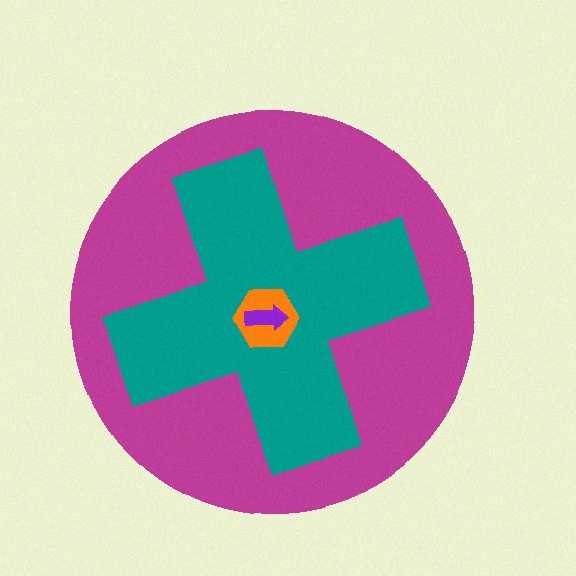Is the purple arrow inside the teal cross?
Yes.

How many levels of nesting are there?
4.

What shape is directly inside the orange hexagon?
The purple arrow.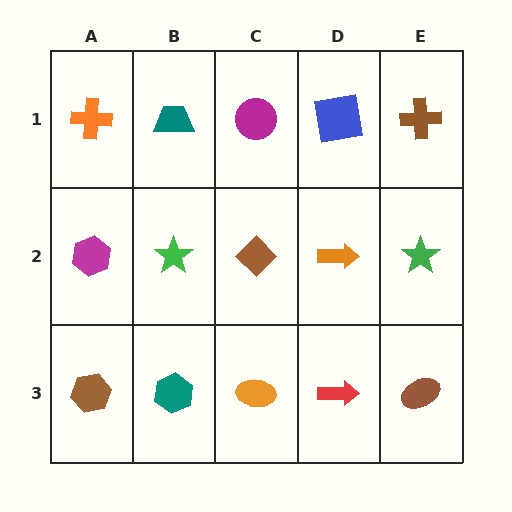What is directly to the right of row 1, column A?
A teal trapezoid.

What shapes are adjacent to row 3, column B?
A green star (row 2, column B), a brown hexagon (row 3, column A), an orange ellipse (row 3, column C).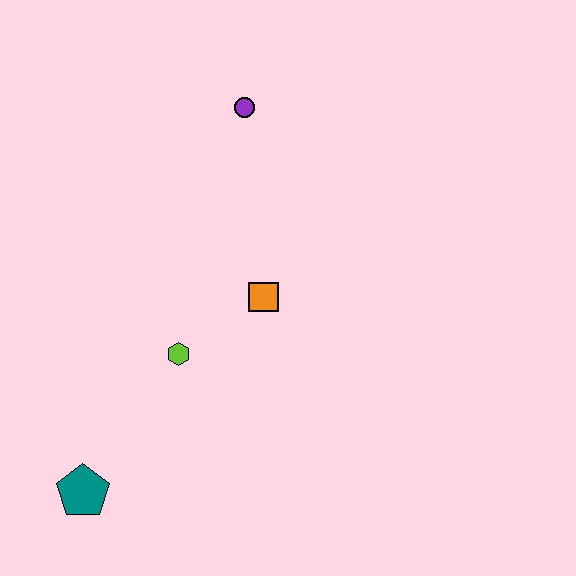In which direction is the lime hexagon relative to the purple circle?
The lime hexagon is below the purple circle.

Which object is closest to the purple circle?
The orange square is closest to the purple circle.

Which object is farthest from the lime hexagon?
The purple circle is farthest from the lime hexagon.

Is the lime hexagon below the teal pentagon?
No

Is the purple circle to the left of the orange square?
Yes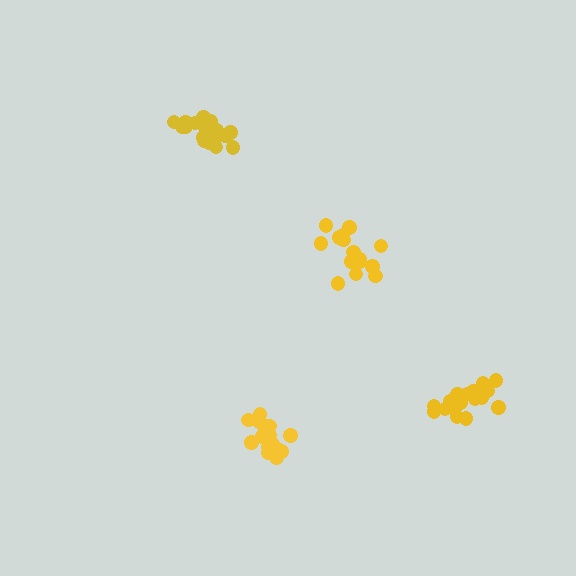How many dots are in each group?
Group 1: 15 dots, Group 2: 17 dots, Group 3: 18 dots, Group 4: 18 dots (68 total).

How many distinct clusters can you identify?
There are 4 distinct clusters.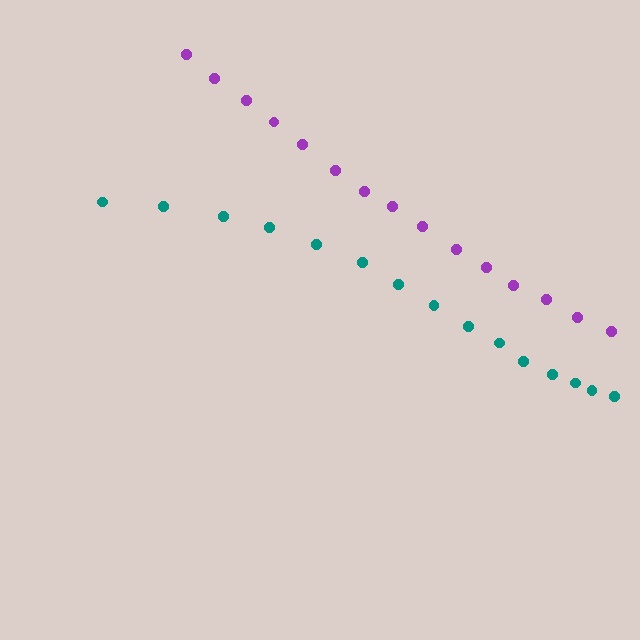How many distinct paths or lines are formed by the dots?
There are 2 distinct paths.